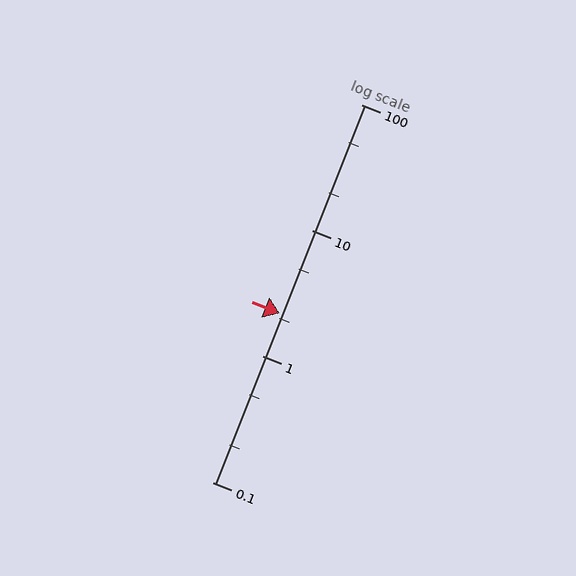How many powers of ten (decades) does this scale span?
The scale spans 3 decades, from 0.1 to 100.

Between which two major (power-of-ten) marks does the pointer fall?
The pointer is between 1 and 10.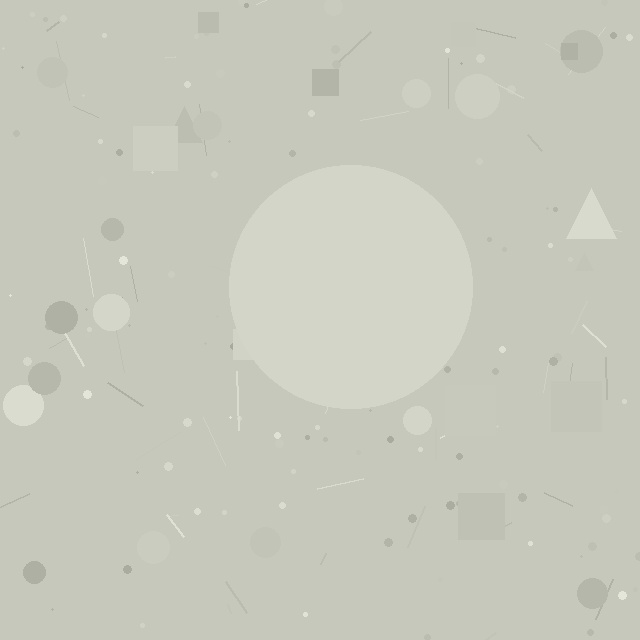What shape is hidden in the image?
A circle is hidden in the image.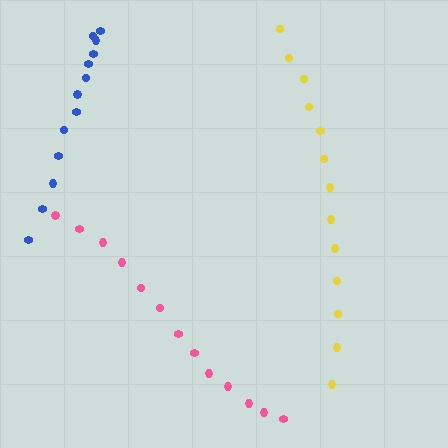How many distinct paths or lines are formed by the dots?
There are 3 distinct paths.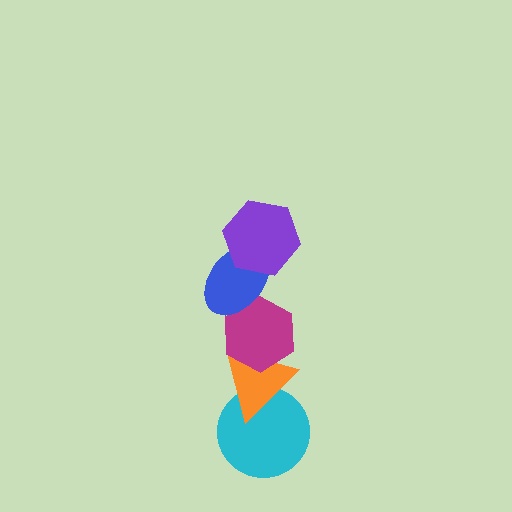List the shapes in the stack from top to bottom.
From top to bottom: the purple hexagon, the blue ellipse, the magenta hexagon, the orange triangle, the cyan circle.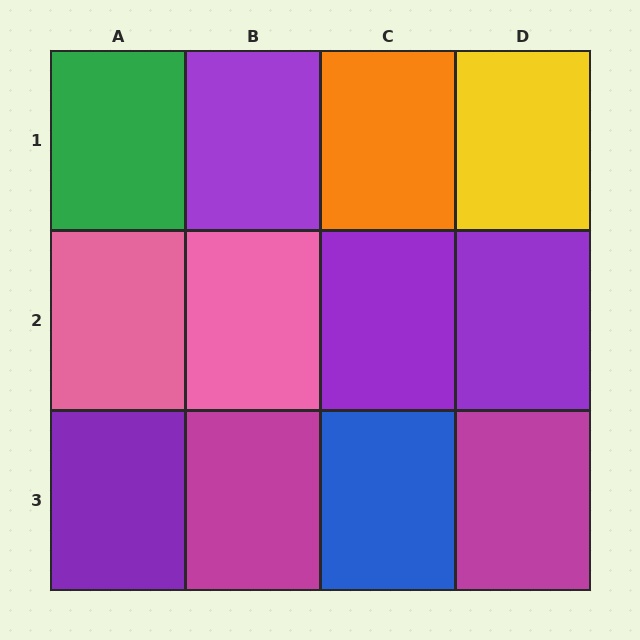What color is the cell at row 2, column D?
Purple.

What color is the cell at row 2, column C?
Purple.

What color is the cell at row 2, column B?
Pink.